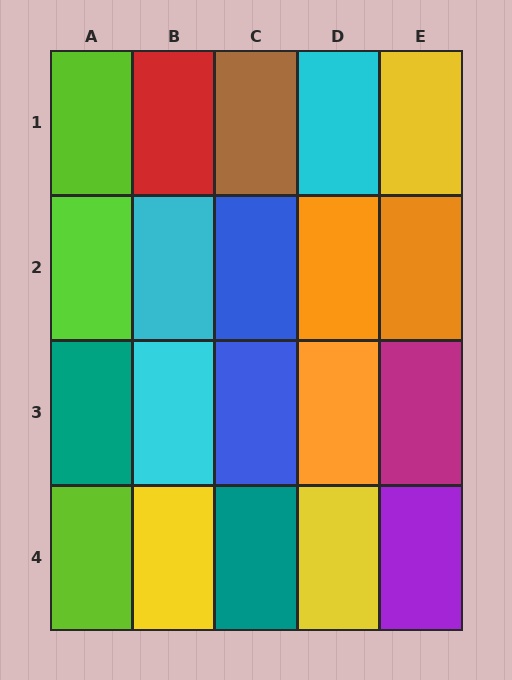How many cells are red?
1 cell is red.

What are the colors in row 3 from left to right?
Teal, cyan, blue, orange, magenta.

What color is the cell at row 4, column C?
Teal.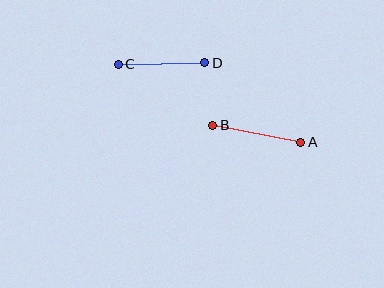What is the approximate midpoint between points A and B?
The midpoint is at approximately (257, 134) pixels.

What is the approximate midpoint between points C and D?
The midpoint is at approximately (161, 64) pixels.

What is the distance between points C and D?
The distance is approximately 87 pixels.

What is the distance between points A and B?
The distance is approximately 89 pixels.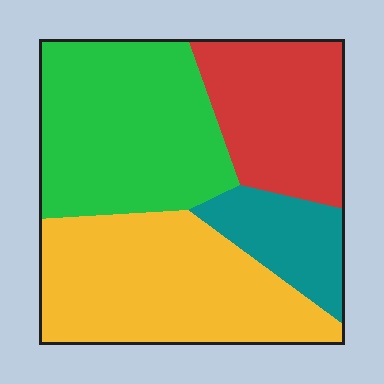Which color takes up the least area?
Teal, at roughly 10%.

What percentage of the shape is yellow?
Yellow covers around 35% of the shape.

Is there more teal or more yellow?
Yellow.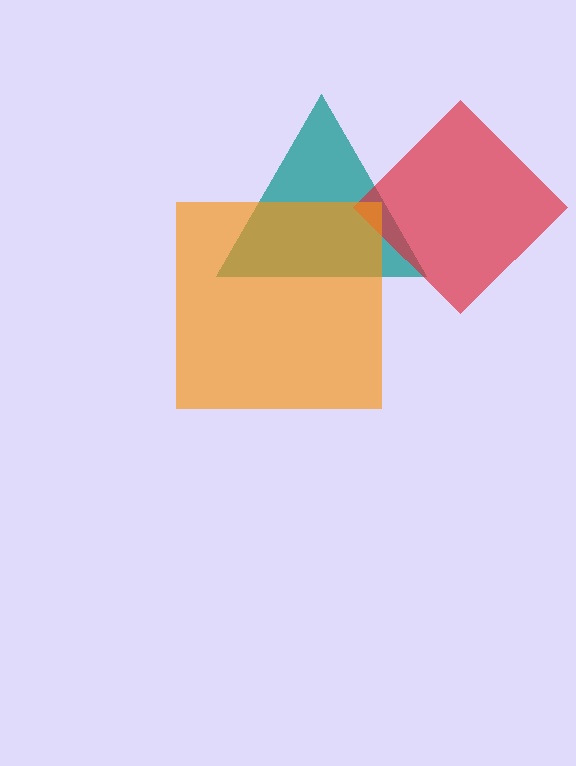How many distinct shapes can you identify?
There are 3 distinct shapes: a teal triangle, a red diamond, an orange square.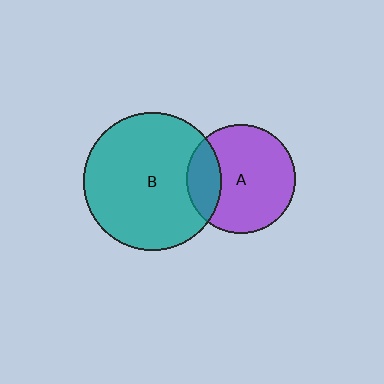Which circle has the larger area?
Circle B (teal).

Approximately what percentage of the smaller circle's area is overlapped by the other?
Approximately 20%.